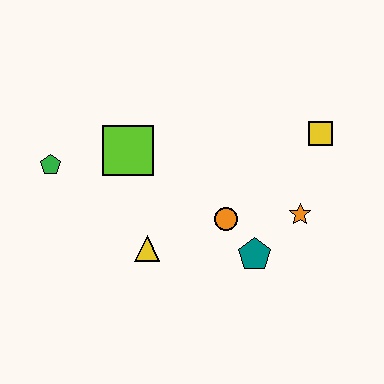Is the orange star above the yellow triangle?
Yes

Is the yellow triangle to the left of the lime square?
No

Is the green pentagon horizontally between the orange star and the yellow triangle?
No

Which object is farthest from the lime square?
The yellow square is farthest from the lime square.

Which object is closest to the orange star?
The teal pentagon is closest to the orange star.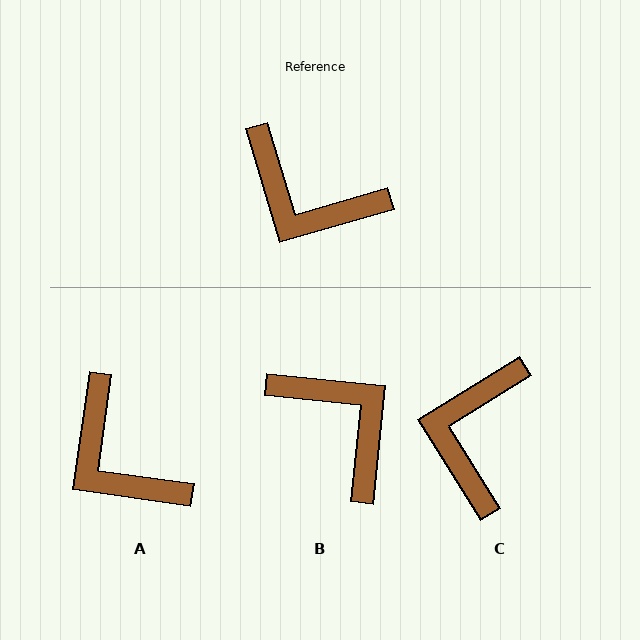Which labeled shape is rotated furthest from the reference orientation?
B, about 158 degrees away.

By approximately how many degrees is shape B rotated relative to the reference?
Approximately 158 degrees counter-clockwise.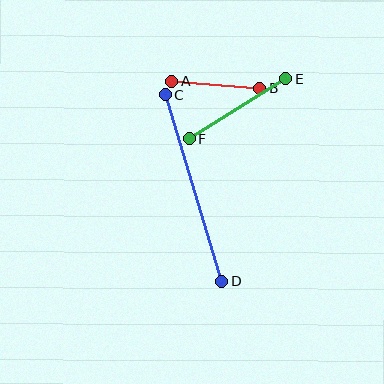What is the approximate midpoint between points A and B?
The midpoint is at approximately (216, 85) pixels.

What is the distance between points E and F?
The distance is approximately 114 pixels.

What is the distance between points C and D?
The distance is approximately 195 pixels.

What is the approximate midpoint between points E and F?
The midpoint is at approximately (238, 109) pixels.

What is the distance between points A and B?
The distance is approximately 88 pixels.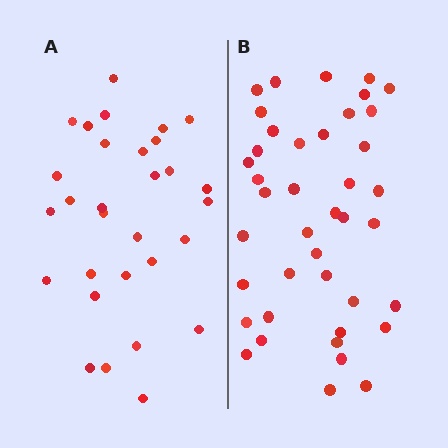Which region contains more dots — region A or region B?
Region B (the right region) has more dots.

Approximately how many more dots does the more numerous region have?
Region B has roughly 12 or so more dots than region A.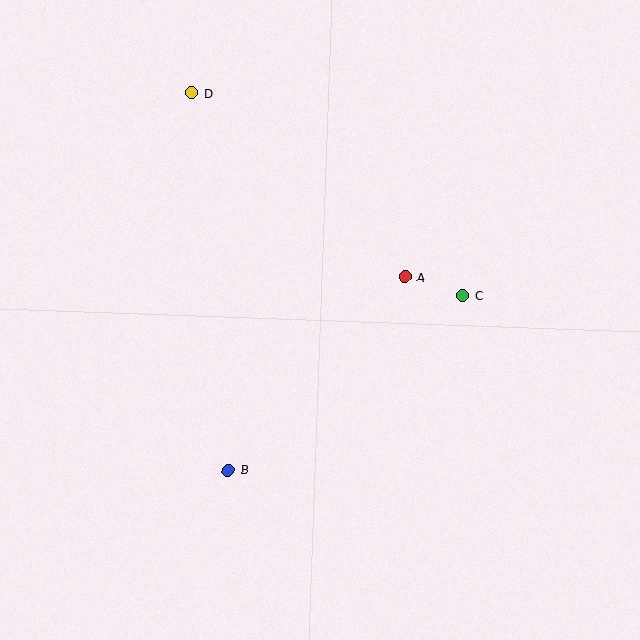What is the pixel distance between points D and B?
The distance between D and B is 379 pixels.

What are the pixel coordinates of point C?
Point C is at (463, 295).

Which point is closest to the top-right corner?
Point C is closest to the top-right corner.